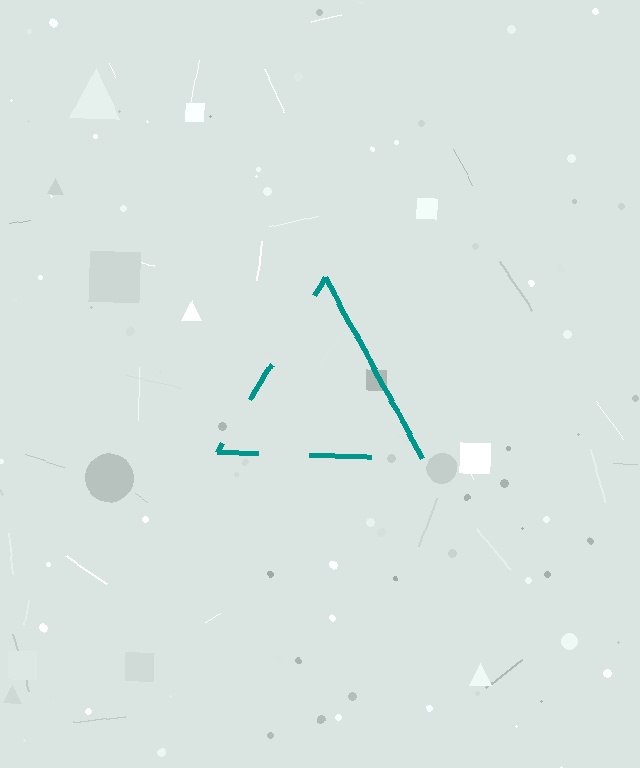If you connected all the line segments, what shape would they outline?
They would outline a triangle.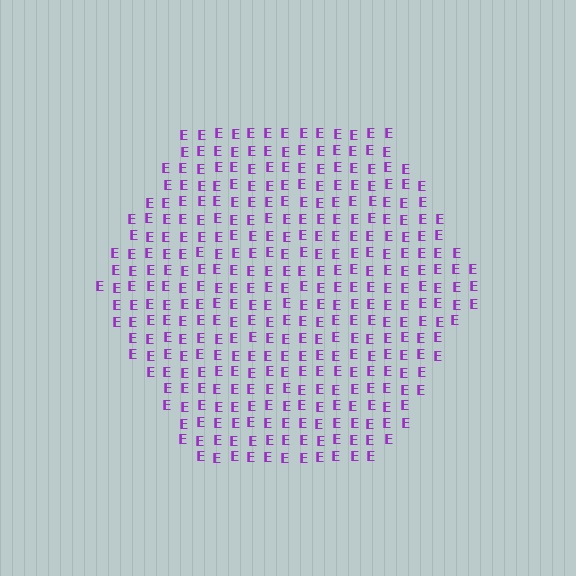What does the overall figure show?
The overall figure shows a hexagon.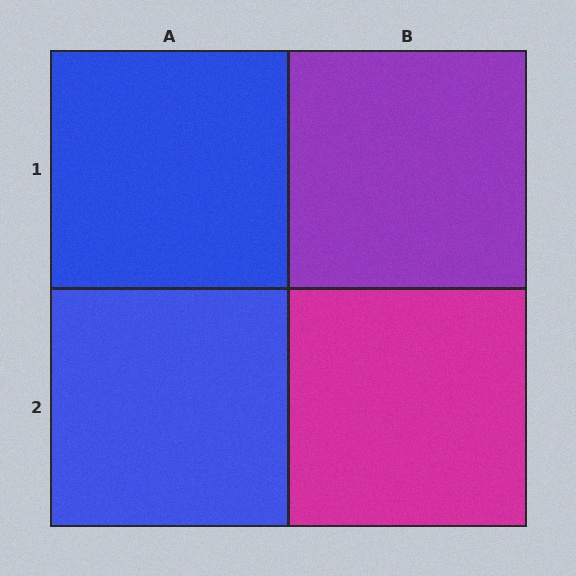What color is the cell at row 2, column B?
Magenta.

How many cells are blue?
2 cells are blue.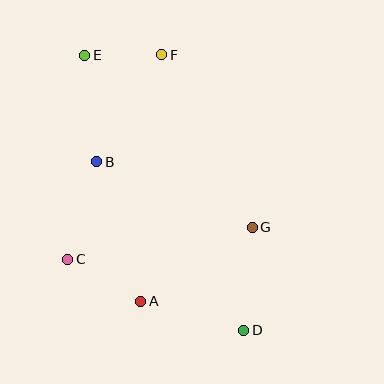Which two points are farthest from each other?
Points D and E are farthest from each other.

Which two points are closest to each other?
Points E and F are closest to each other.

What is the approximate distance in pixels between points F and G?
The distance between F and G is approximately 195 pixels.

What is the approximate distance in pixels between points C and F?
The distance between C and F is approximately 225 pixels.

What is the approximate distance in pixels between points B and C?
The distance between B and C is approximately 101 pixels.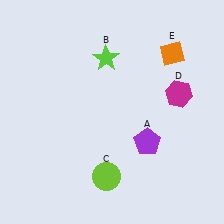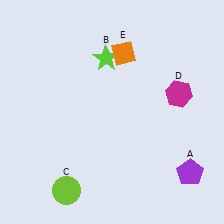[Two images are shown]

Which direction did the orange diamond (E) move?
The orange diamond (E) moved left.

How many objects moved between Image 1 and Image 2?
3 objects moved between the two images.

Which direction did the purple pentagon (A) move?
The purple pentagon (A) moved right.